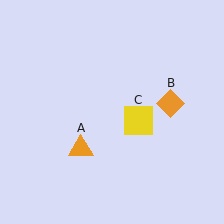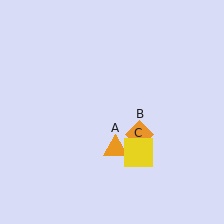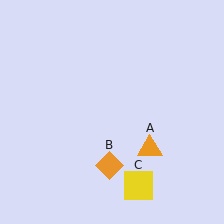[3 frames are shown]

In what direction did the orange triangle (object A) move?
The orange triangle (object A) moved right.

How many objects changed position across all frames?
3 objects changed position: orange triangle (object A), orange diamond (object B), yellow square (object C).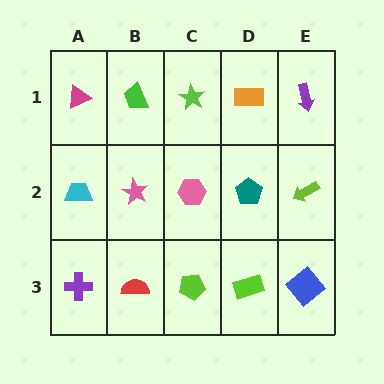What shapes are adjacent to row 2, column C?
A lime star (row 1, column C), a lime pentagon (row 3, column C), a pink star (row 2, column B), a teal pentagon (row 2, column D).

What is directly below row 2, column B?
A red semicircle.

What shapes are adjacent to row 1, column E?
A lime arrow (row 2, column E), an orange rectangle (row 1, column D).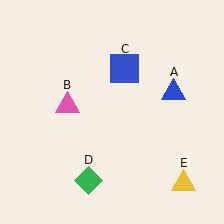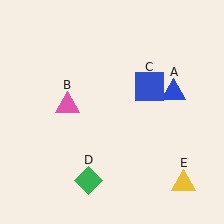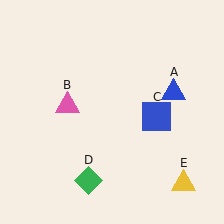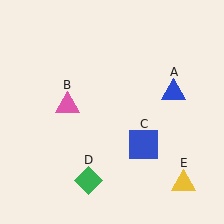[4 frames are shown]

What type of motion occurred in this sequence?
The blue square (object C) rotated clockwise around the center of the scene.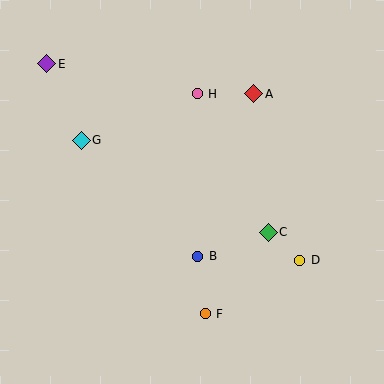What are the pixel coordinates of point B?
Point B is at (198, 256).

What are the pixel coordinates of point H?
Point H is at (197, 94).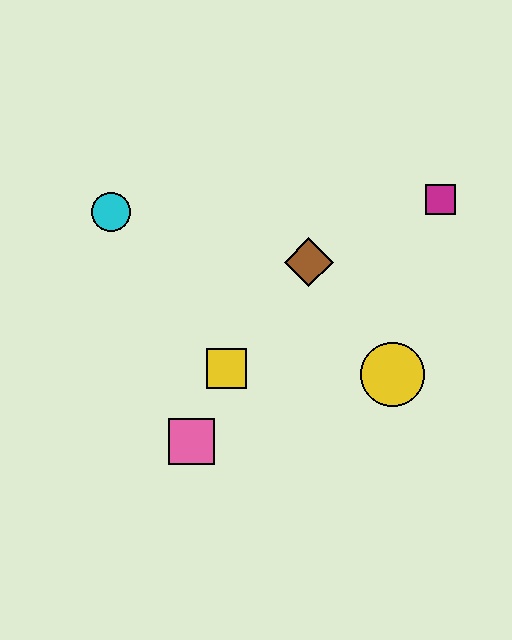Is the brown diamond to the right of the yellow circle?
No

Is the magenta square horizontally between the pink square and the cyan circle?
No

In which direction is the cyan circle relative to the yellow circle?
The cyan circle is to the left of the yellow circle.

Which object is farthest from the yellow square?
The magenta square is farthest from the yellow square.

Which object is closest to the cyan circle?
The yellow square is closest to the cyan circle.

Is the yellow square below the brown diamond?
Yes